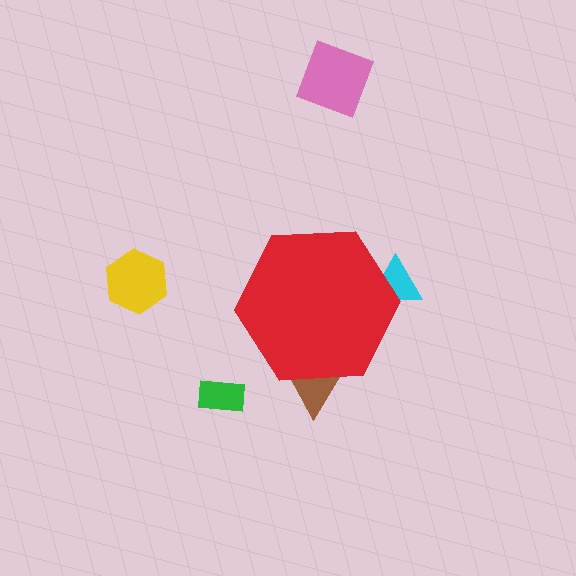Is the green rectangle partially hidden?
No, the green rectangle is fully visible.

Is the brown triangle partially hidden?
Yes, the brown triangle is partially hidden behind the red hexagon.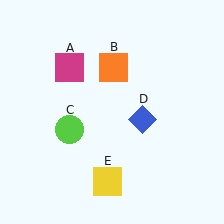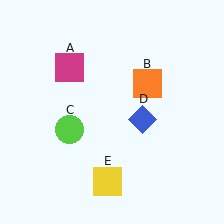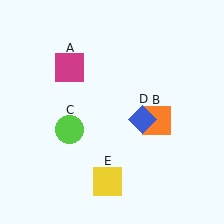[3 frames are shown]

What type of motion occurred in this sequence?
The orange square (object B) rotated clockwise around the center of the scene.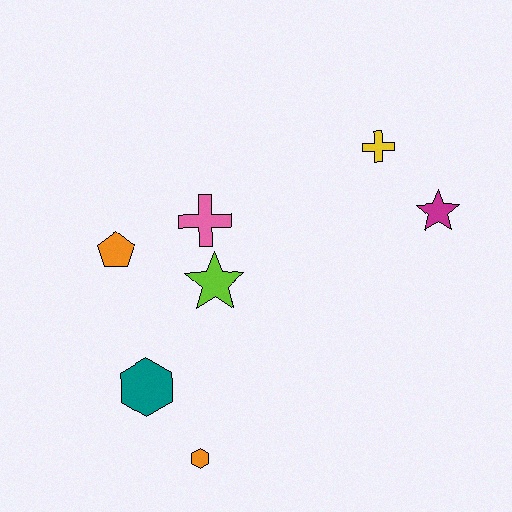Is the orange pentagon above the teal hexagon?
Yes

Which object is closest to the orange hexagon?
The teal hexagon is closest to the orange hexagon.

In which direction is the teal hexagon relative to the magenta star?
The teal hexagon is to the left of the magenta star.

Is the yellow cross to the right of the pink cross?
Yes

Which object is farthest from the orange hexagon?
The yellow cross is farthest from the orange hexagon.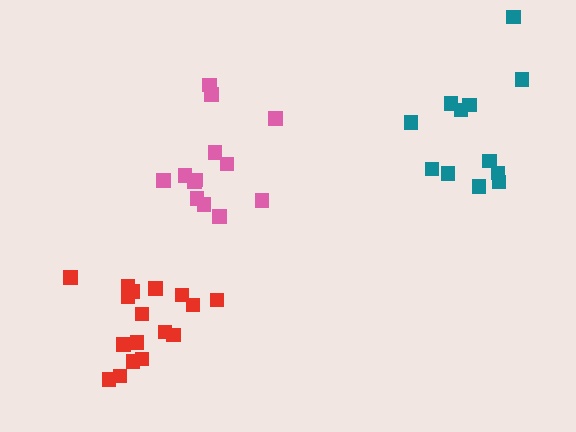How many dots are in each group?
Group 1: 13 dots, Group 2: 17 dots, Group 3: 12 dots (42 total).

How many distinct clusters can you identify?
There are 3 distinct clusters.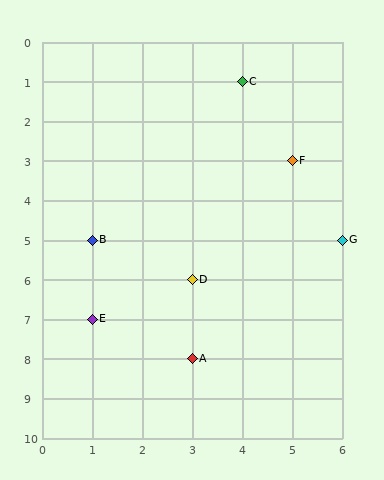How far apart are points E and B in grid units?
Points E and B are 2 rows apart.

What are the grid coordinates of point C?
Point C is at grid coordinates (4, 1).